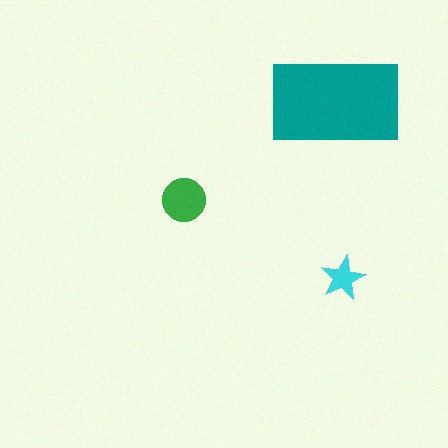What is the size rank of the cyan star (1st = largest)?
3rd.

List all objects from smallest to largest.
The cyan star, the green circle, the teal rectangle.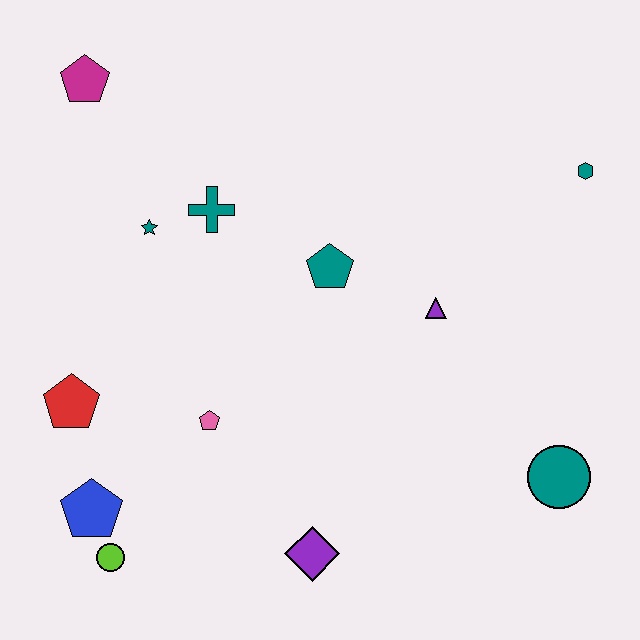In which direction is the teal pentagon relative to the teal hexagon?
The teal pentagon is to the left of the teal hexagon.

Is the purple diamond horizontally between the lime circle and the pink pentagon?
No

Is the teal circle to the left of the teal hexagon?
Yes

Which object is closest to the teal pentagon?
The purple triangle is closest to the teal pentagon.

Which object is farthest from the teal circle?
The magenta pentagon is farthest from the teal circle.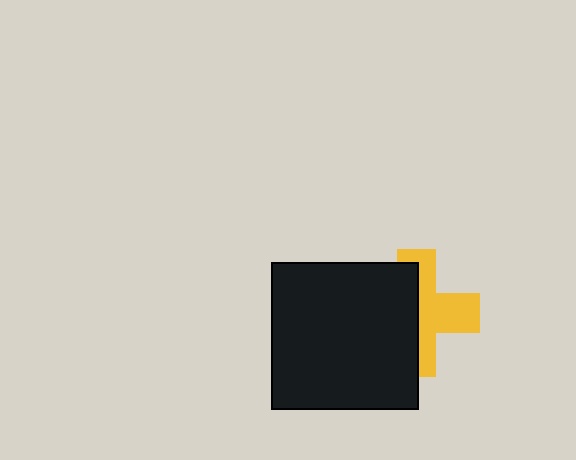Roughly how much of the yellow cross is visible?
About half of it is visible (roughly 48%).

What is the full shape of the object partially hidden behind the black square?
The partially hidden object is a yellow cross.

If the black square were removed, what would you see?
You would see the complete yellow cross.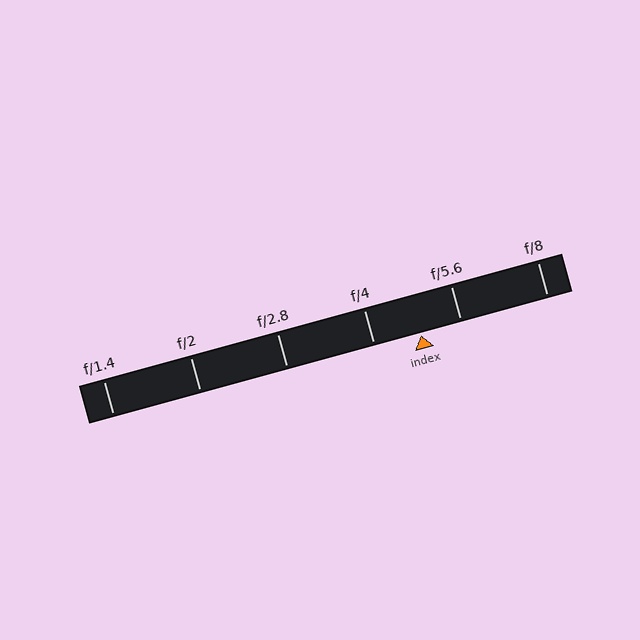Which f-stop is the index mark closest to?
The index mark is closest to f/5.6.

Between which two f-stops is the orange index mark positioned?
The index mark is between f/4 and f/5.6.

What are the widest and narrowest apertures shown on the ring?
The widest aperture shown is f/1.4 and the narrowest is f/8.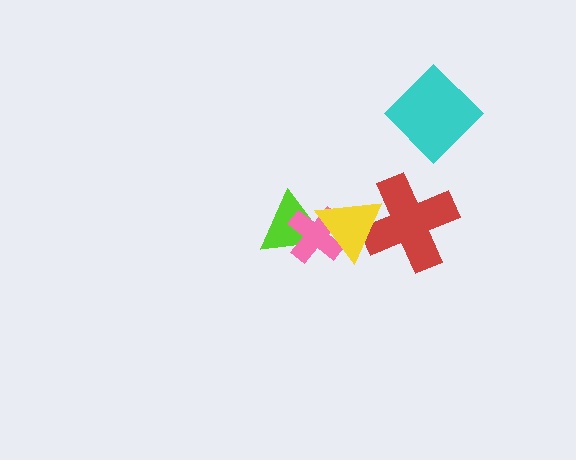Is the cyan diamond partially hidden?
No, no other shape covers it.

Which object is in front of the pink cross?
The yellow triangle is in front of the pink cross.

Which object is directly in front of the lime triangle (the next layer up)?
The pink cross is directly in front of the lime triangle.